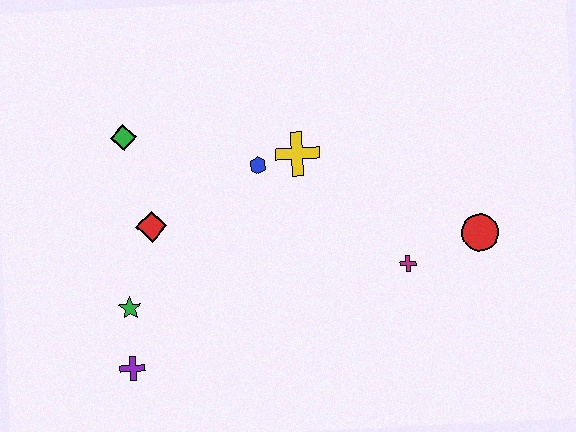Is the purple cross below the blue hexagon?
Yes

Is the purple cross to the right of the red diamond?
No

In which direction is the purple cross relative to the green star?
The purple cross is below the green star.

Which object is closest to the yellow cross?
The blue hexagon is closest to the yellow cross.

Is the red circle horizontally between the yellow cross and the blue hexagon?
No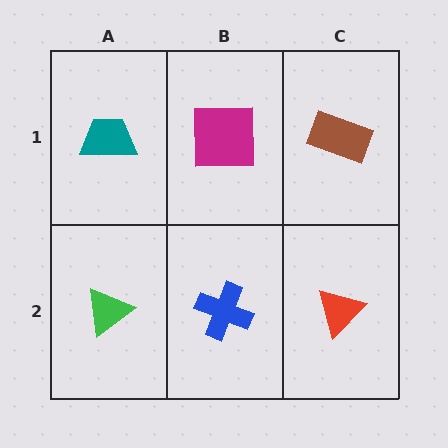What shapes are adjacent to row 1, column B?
A blue cross (row 2, column B), a teal trapezoid (row 1, column A), a brown rectangle (row 1, column C).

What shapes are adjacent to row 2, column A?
A teal trapezoid (row 1, column A), a blue cross (row 2, column B).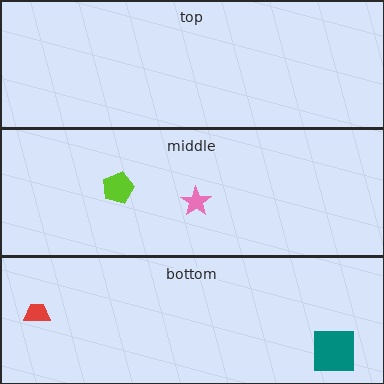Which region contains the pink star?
The middle region.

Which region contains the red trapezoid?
The bottom region.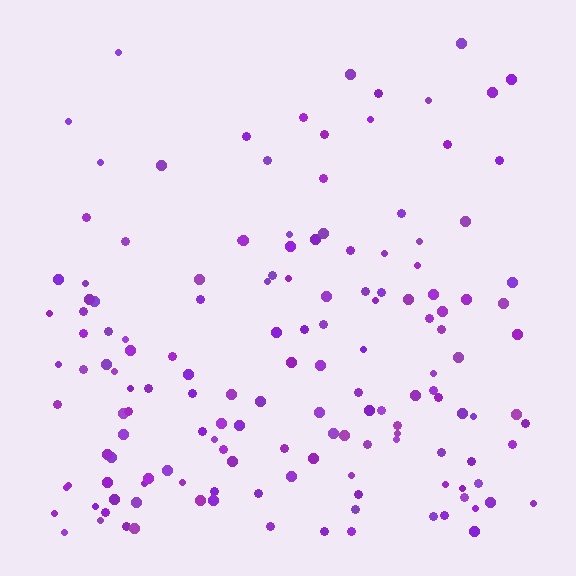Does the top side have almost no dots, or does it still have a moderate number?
Still a moderate number, just noticeably fewer than the bottom.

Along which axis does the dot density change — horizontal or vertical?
Vertical.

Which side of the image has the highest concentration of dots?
The bottom.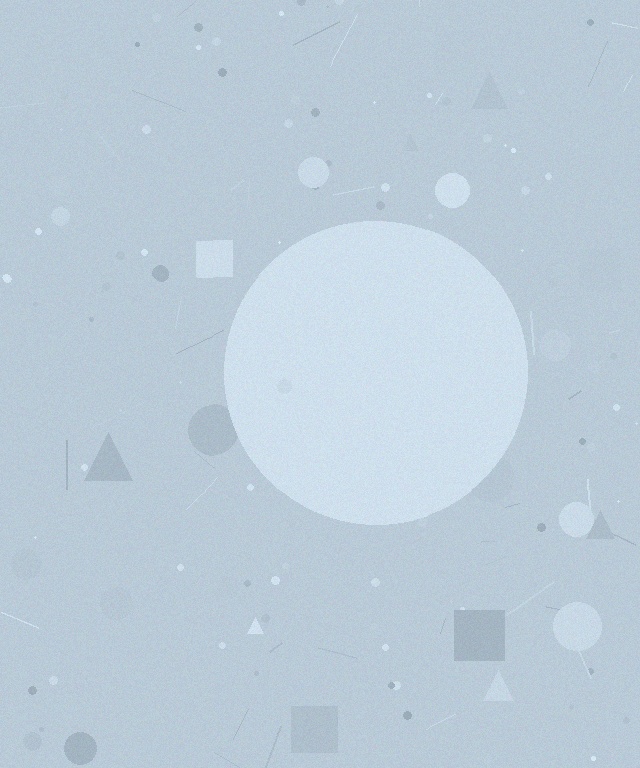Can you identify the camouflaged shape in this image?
The camouflaged shape is a circle.